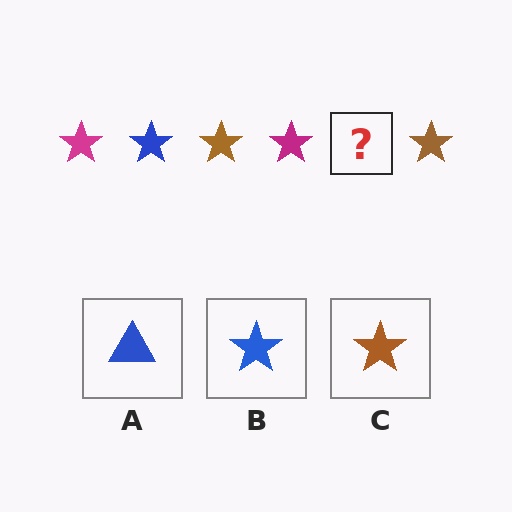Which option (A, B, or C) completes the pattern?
B.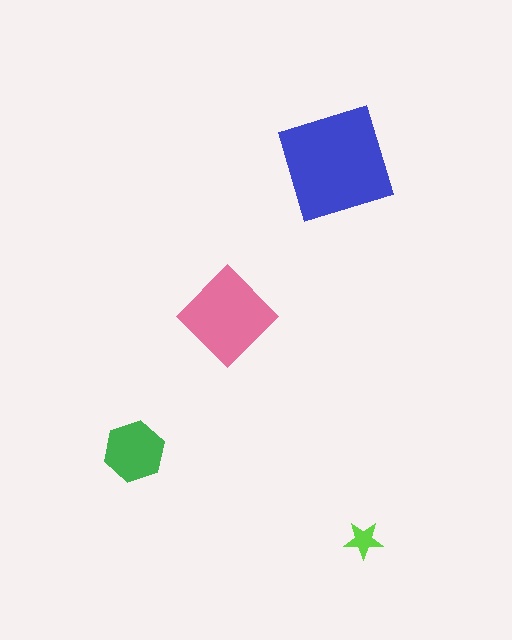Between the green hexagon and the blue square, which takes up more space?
The blue square.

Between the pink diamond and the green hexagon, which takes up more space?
The pink diamond.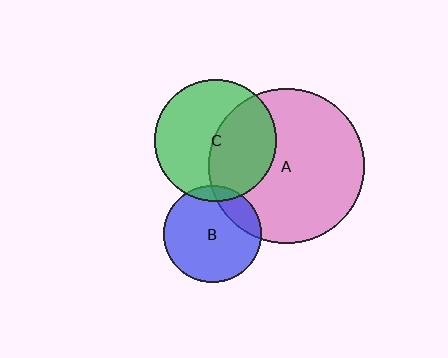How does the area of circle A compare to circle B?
Approximately 2.5 times.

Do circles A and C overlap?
Yes.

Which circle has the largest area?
Circle A (pink).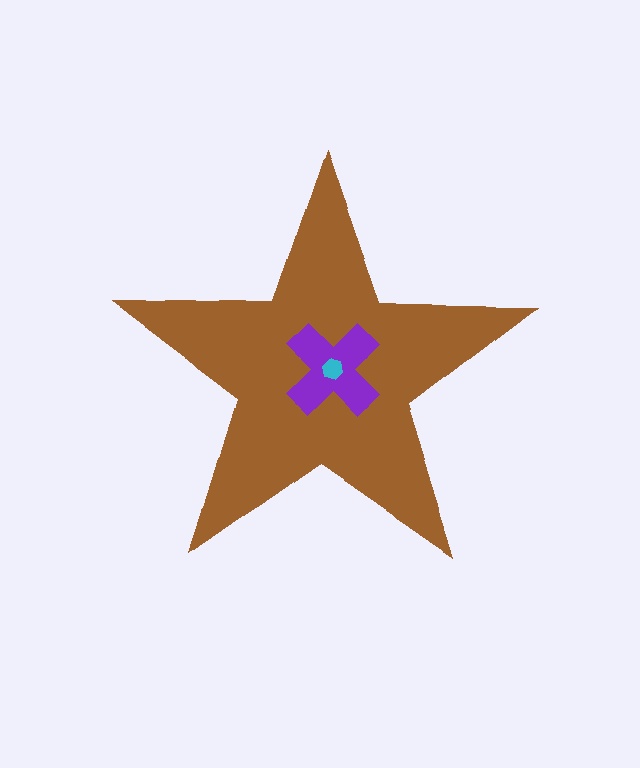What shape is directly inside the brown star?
The purple cross.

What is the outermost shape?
The brown star.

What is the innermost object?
The cyan hexagon.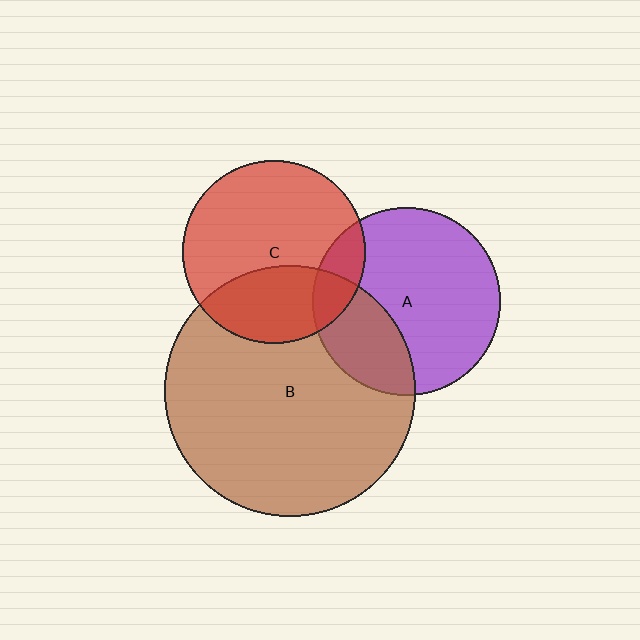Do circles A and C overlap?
Yes.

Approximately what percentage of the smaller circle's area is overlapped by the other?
Approximately 15%.